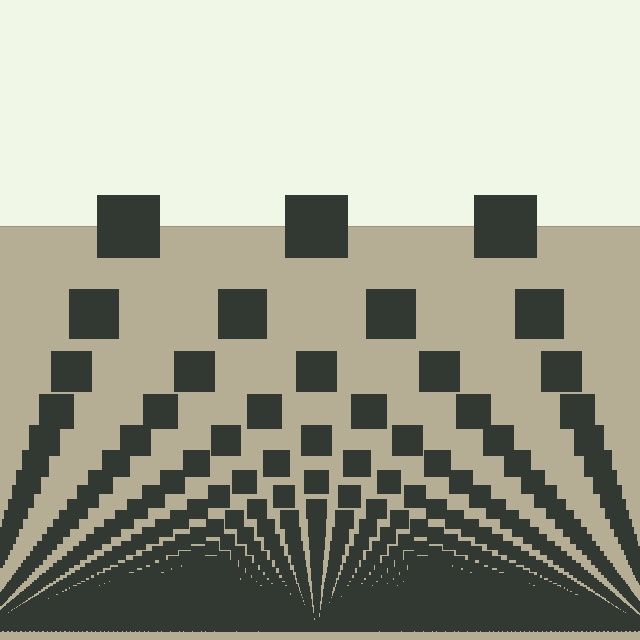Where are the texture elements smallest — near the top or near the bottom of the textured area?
Near the bottom.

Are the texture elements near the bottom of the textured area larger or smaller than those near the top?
Smaller. The gradient is inverted — elements near the bottom are smaller and denser.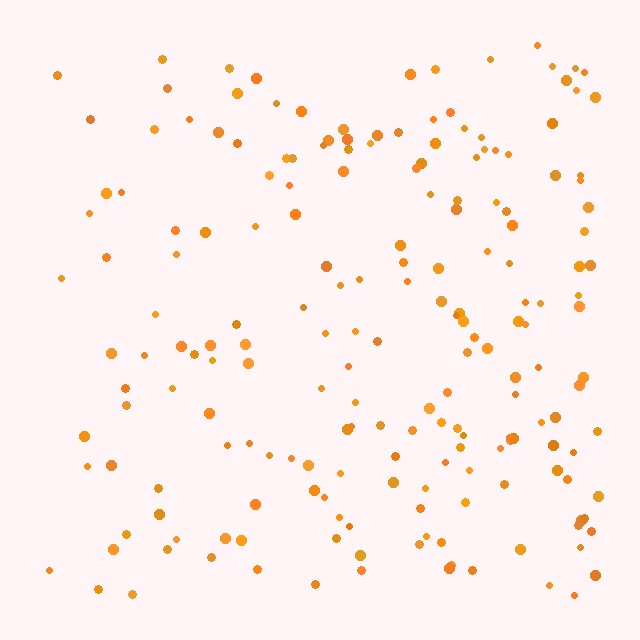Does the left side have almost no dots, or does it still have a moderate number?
Still a moderate number, just noticeably fewer than the right.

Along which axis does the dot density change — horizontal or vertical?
Horizontal.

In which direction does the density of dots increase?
From left to right, with the right side densest.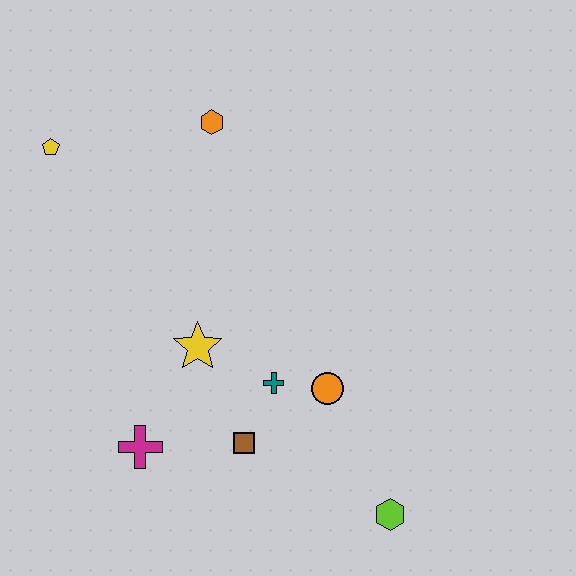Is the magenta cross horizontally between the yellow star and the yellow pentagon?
Yes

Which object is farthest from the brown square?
The yellow pentagon is farthest from the brown square.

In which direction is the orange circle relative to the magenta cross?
The orange circle is to the right of the magenta cross.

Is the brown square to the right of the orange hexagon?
Yes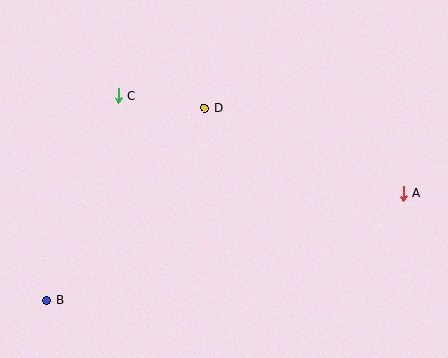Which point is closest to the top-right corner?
Point A is closest to the top-right corner.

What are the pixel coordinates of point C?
Point C is at (118, 95).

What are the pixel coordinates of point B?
Point B is at (47, 300).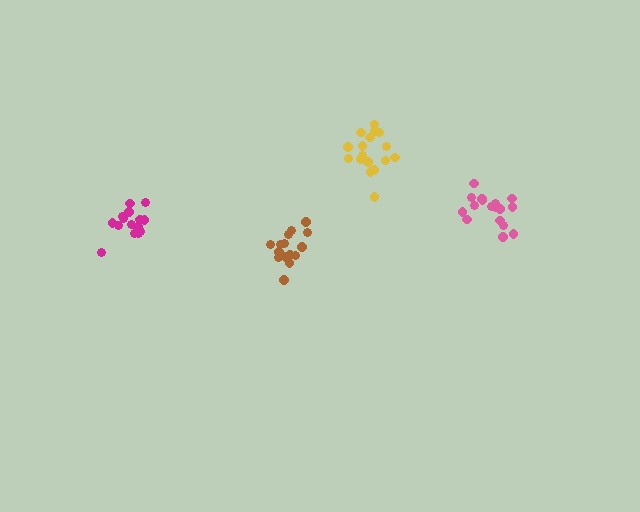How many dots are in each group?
Group 1: 16 dots, Group 2: 15 dots, Group 3: 17 dots, Group 4: 17 dots (65 total).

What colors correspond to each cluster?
The clusters are colored: brown, magenta, yellow, pink.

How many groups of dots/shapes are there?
There are 4 groups.